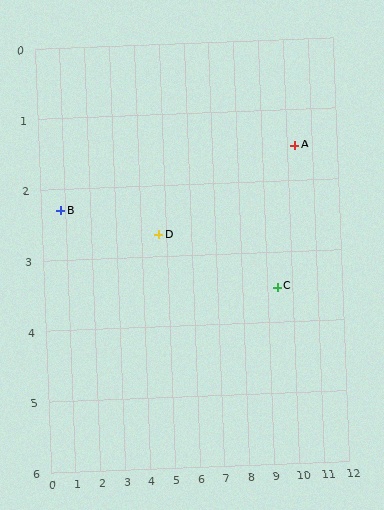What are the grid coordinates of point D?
Point D is at approximately (4.7, 2.7).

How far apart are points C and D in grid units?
Points C and D are about 4.8 grid units apart.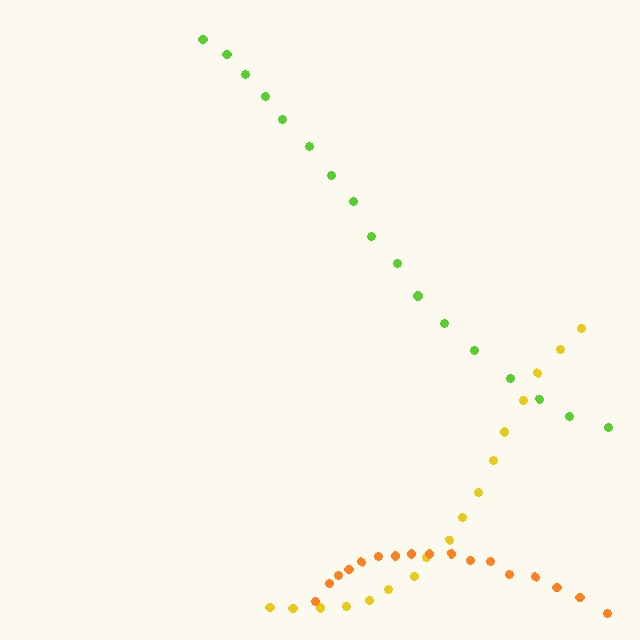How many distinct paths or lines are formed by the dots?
There are 3 distinct paths.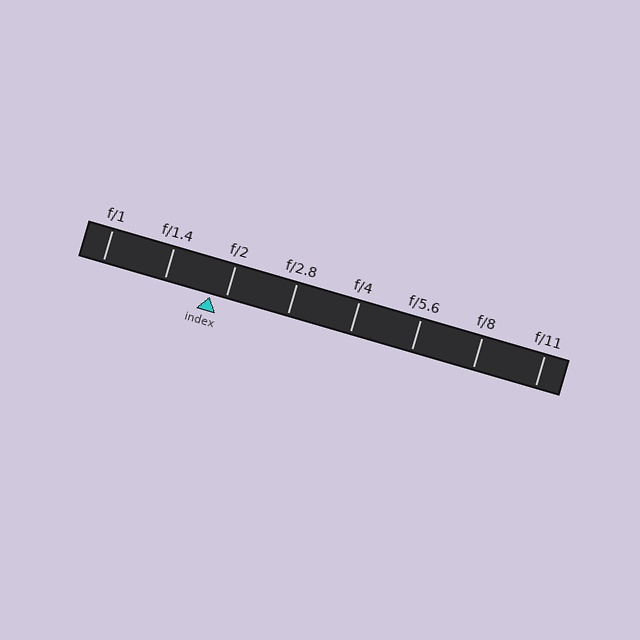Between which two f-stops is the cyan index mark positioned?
The index mark is between f/1.4 and f/2.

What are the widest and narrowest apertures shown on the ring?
The widest aperture shown is f/1 and the narrowest is f/11.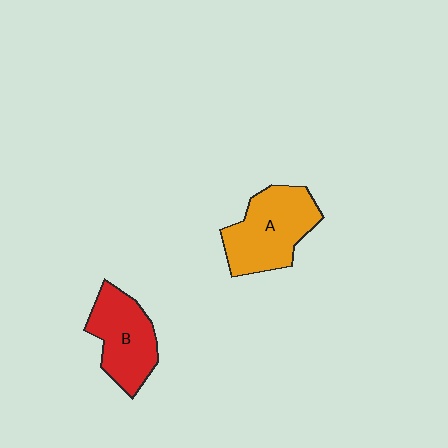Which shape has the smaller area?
Shape B (red).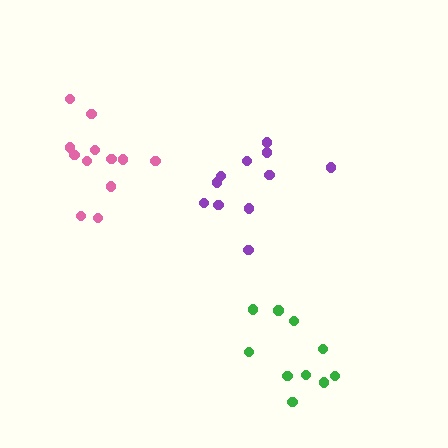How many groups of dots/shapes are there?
There are 3 groups.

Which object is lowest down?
The green cluster is bottommost.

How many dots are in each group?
Group 1: 12 dots, Group 2: 10 dots, Group 3: 11 dots (33 total).